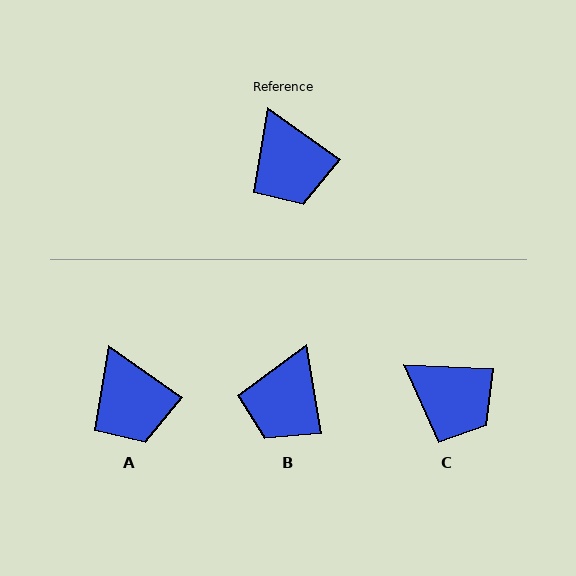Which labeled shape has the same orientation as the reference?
A.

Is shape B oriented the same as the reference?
No, it is off by about 45 degrees.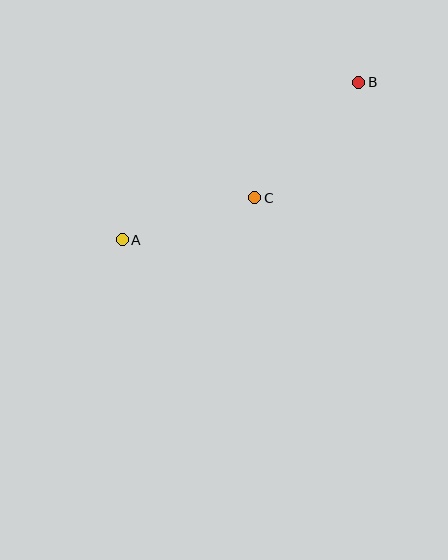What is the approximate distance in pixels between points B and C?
The distance between B and C is approximately 156 pixels.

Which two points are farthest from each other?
Points A and B are farthest from each other.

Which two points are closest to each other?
Points A and C are closest to each other.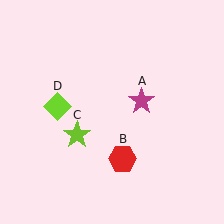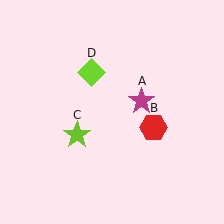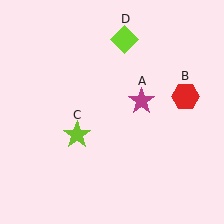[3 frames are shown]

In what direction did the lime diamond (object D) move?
The lime diamond (object D) moved up and to the right.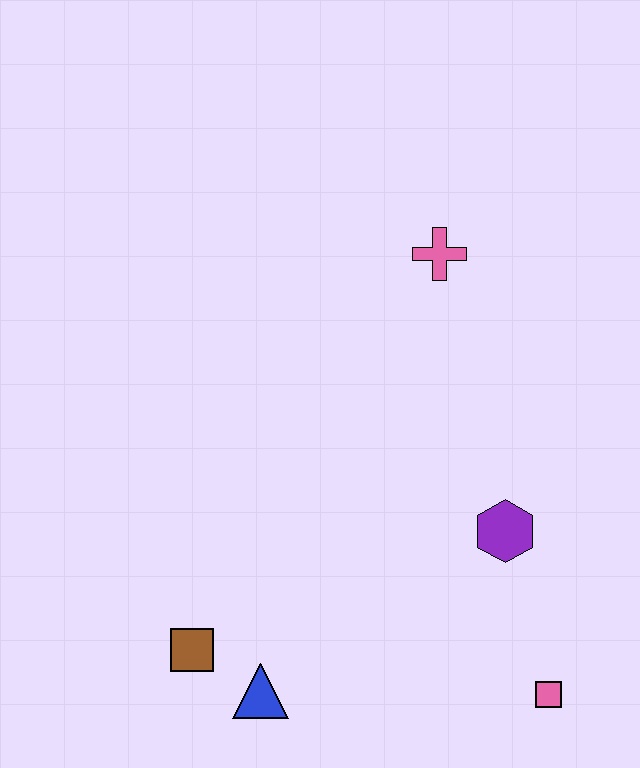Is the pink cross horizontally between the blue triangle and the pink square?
Yes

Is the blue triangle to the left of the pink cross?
Yes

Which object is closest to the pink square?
The purple hexagon is closest to the pink square.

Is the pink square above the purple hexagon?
No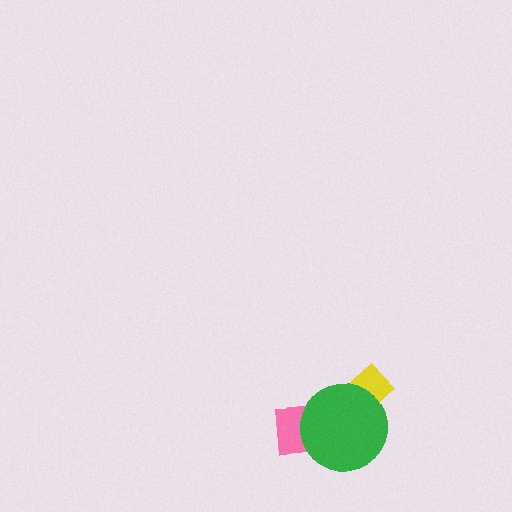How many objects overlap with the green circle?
2 objects overlap with the green circle.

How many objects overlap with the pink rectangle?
2 objects overlap with the pink rectangle.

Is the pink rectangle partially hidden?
Yes, it is partially covered by another shape.